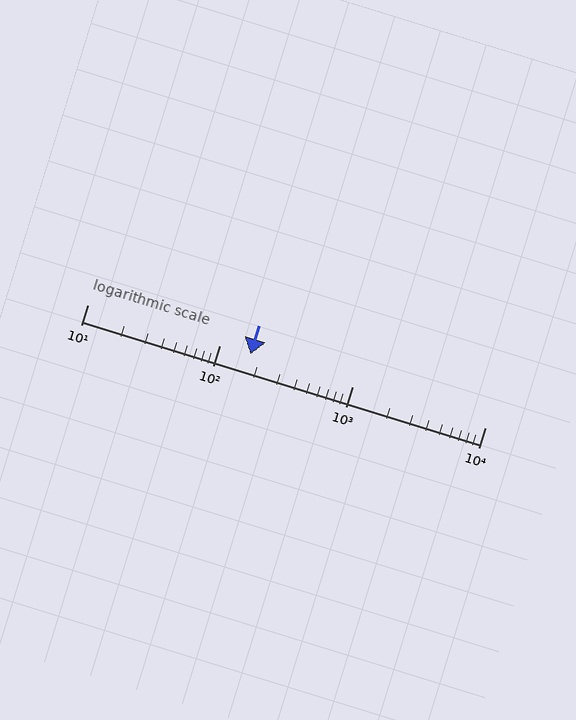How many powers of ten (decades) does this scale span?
The scale spans 3 decades, from 10 to 10000.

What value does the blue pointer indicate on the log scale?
The pointer indicates approximately 170.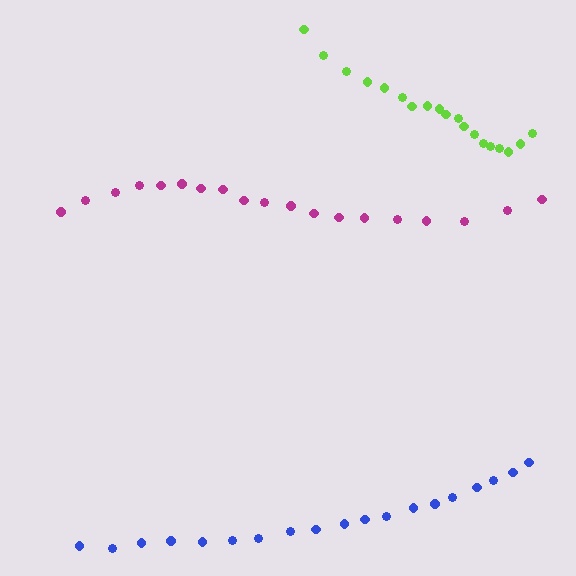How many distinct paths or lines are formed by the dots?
There are 3 distinct paths.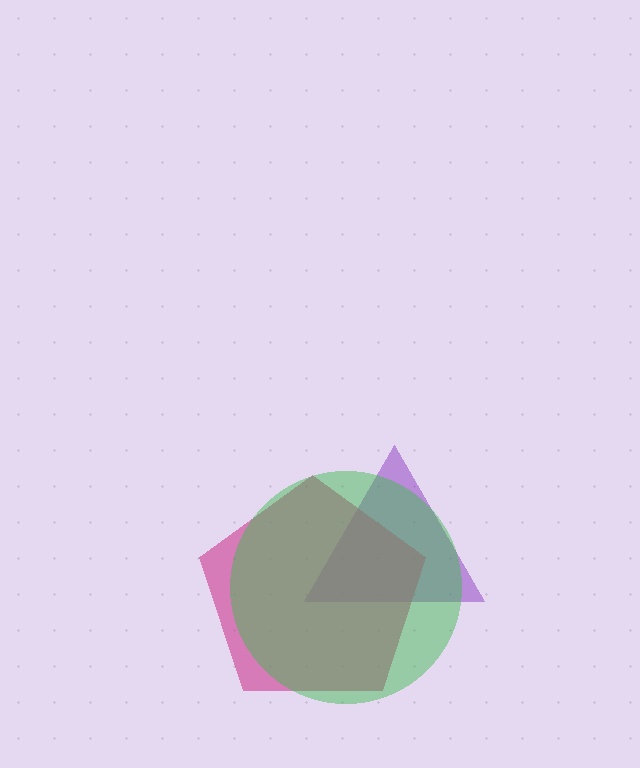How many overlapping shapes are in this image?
There are 3 overlapping shapes in the image.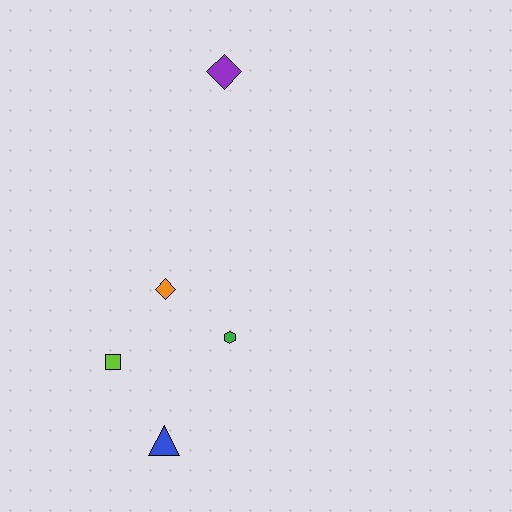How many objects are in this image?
There are 5 objects.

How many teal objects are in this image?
There are no teal objects.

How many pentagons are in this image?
There are no pentagons.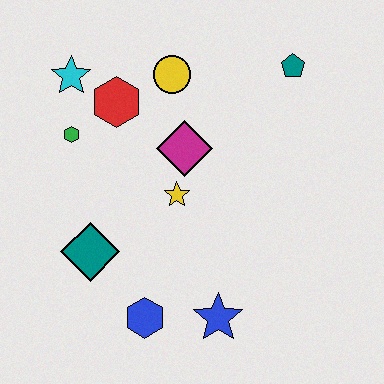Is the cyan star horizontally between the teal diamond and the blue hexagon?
No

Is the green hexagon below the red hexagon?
Yes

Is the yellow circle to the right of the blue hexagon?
Yes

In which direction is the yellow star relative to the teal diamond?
The yellow star is to the right of the teal diamond.